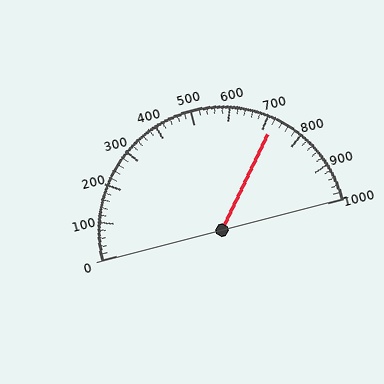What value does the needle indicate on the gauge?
The needle indicates approximately 720.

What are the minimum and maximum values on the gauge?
The gauge ranges from 0 to 1000.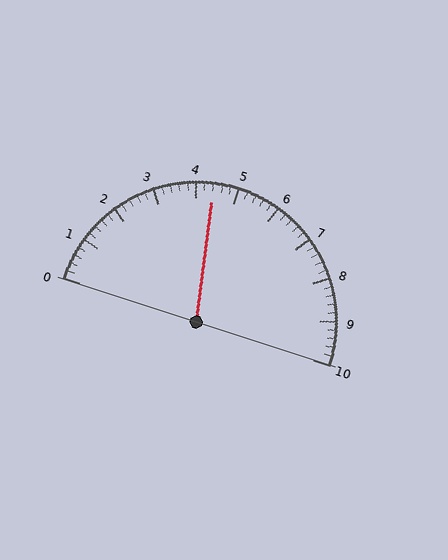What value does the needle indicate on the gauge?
The needle indicates approximately 4.4.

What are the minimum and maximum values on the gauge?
The gauge ranges from 0 to 10.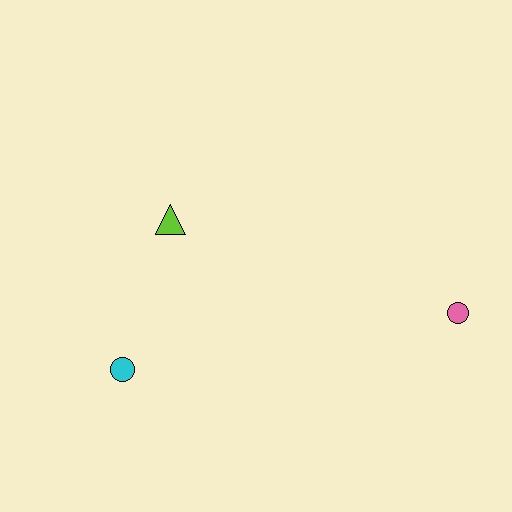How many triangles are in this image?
There is 1 triangle.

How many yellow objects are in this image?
There are no yellow objects.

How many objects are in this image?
There are 3 objects.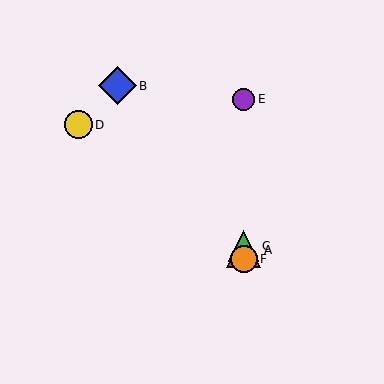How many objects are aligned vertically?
4 objects (A, C, E, F) are aligned vertically.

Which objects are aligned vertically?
Objects A, C, E, F are aligned vertically.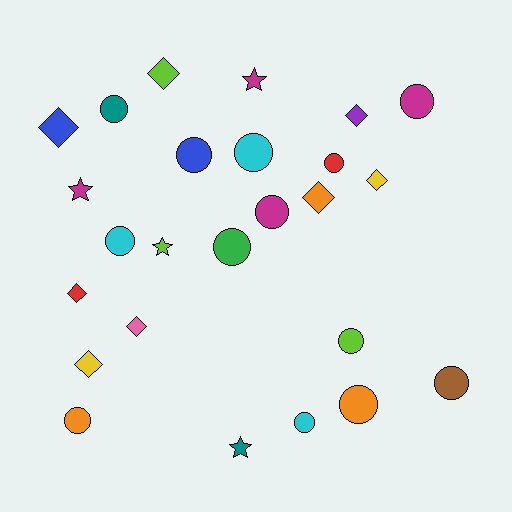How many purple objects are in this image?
There is 1 purple object.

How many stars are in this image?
There are 4 stars.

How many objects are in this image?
There are 25 objects.